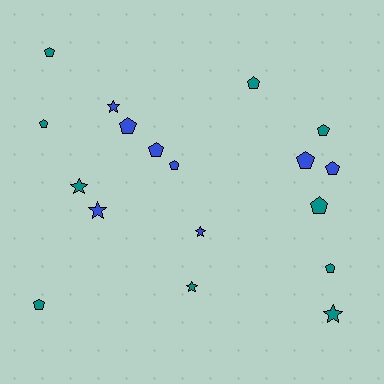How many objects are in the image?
There are 18 objects.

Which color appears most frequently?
Teal, with 10 objects.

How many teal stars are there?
There are 3 teal stars.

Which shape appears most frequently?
Pentagon, with 12 objects.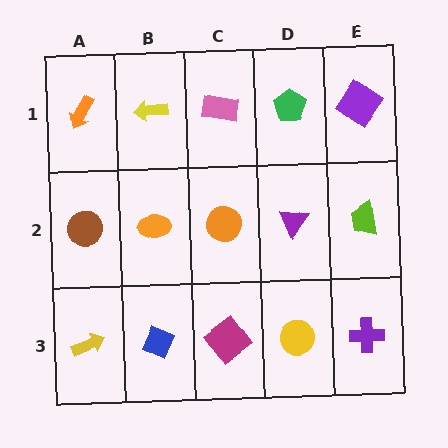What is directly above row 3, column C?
An orange circle.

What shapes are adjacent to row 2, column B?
A yellow arrow (row 1, column B), a blue diamond (row 3, column B), a brown circle (row 2, column A), an orange circle (row 2, column C).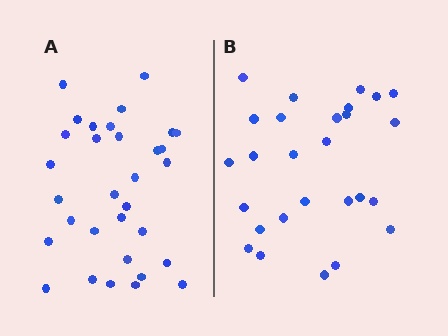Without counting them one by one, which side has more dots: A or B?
Region A (the left region) has more dots.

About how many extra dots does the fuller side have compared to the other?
Region A has about 5 more dots than region B.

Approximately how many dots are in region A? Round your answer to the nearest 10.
About 30 dots. (The exact count is 32, which rounds to 30.)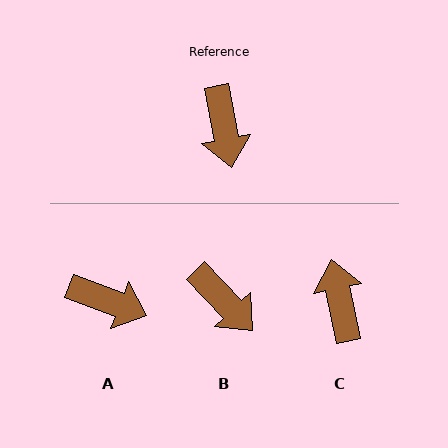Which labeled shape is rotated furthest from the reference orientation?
C, about 179 degrees away.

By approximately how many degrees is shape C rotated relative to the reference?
Approximately 179 degrees clockwise.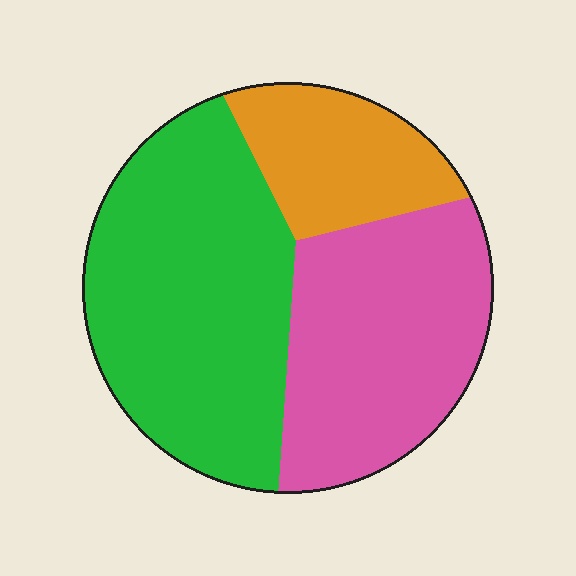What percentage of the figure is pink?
Pink takes up about three eighths (3/8) of the figure.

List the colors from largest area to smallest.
From largest to smallest: green, pink, orange.